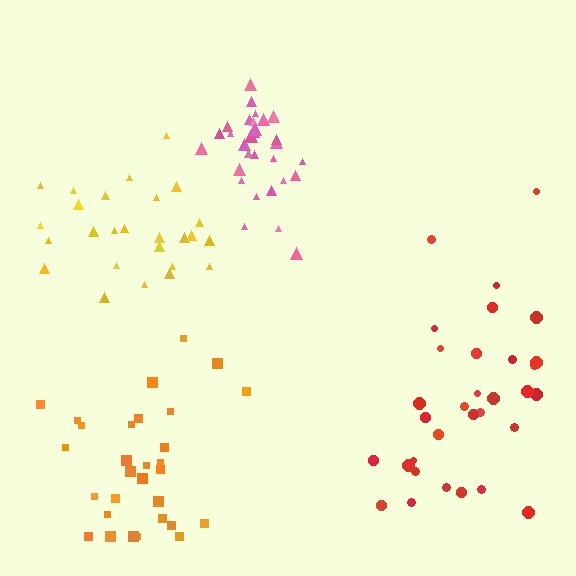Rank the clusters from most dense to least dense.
pink, orange, yellow, red.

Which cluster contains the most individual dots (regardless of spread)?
Pink (32).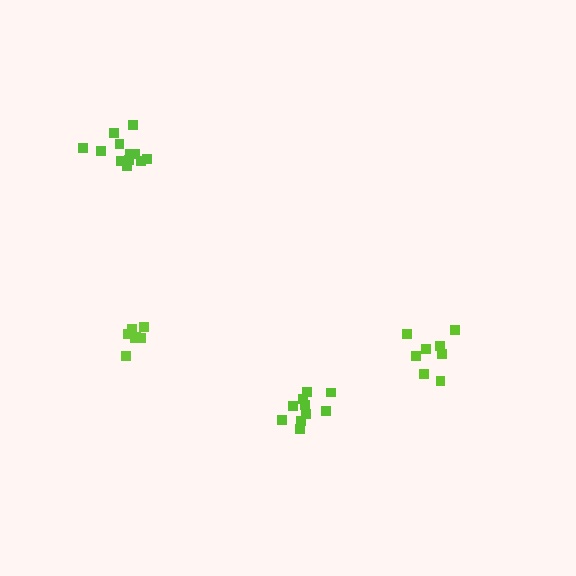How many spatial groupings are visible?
There are 4 spatial groupings.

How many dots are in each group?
Group 1: 12 dots, Group 2: 7 dots, Group 3: 10 dots, Group 4: 8 dots (37 total).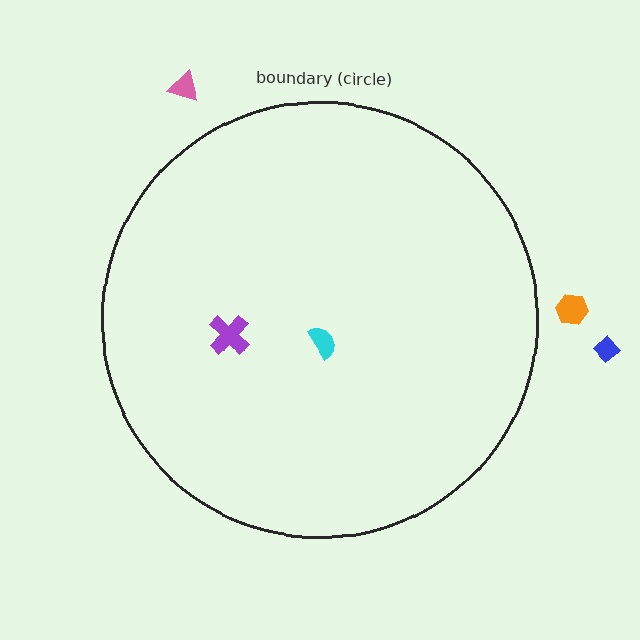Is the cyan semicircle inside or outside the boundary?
Inside.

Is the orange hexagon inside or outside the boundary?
Outside.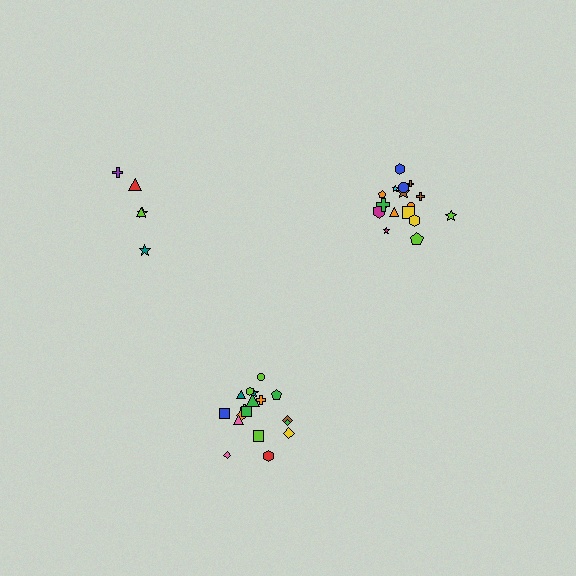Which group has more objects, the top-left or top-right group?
The top-right group.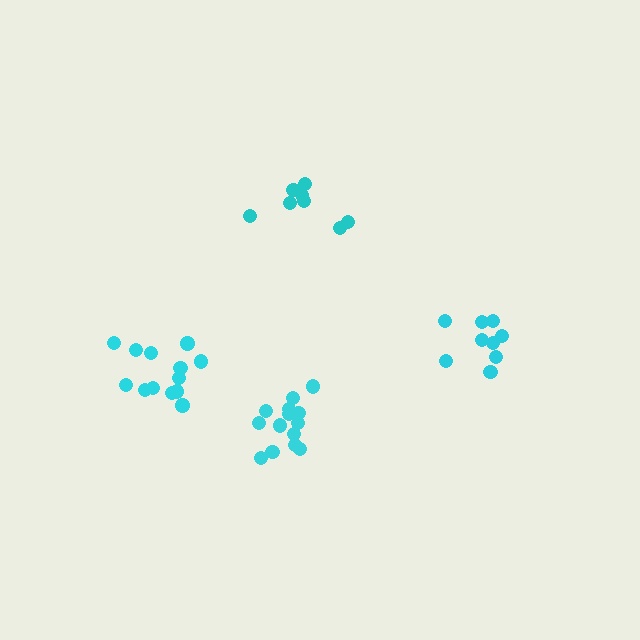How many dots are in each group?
Group 1: 13 dots, Group 2: 8 dots, Group 3: 9 dots, Group 4: 14 dots (44 total).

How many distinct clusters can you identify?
There are 4 distinct clusters.